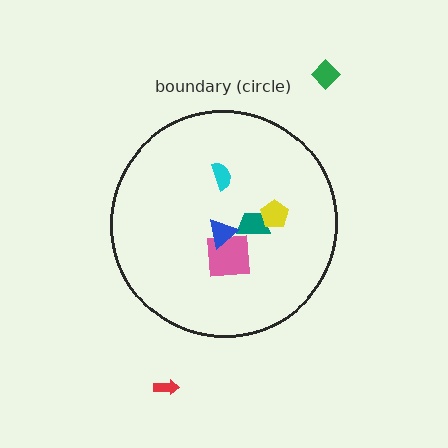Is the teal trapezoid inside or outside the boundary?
Inside.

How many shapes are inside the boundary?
5 inside, 2 outside.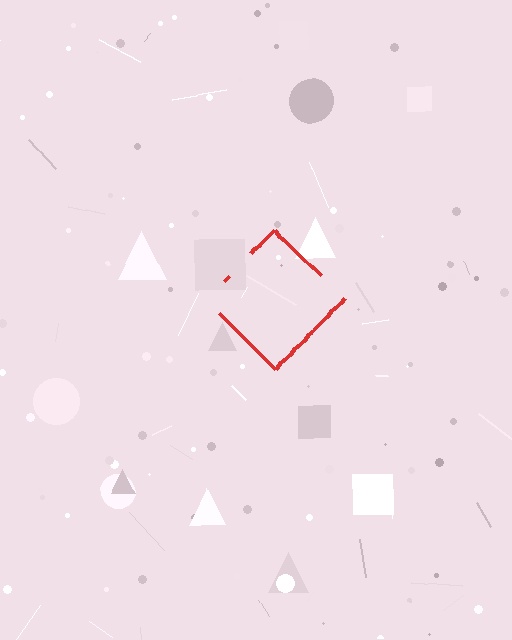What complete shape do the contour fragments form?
The contour fragments form a diamond.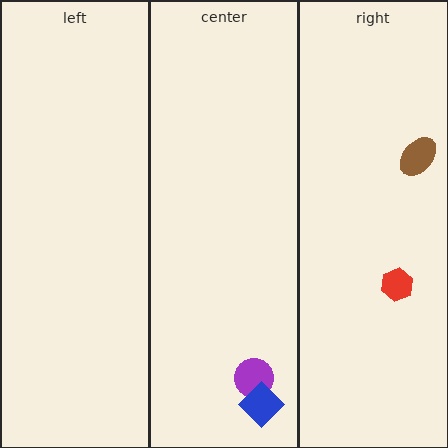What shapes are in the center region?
The purple circle, the blue diamond.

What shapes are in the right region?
The brown ellipse, the red hexagon.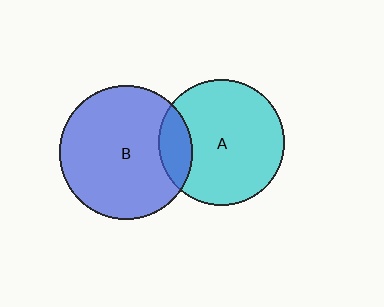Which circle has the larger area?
Circle B (blue).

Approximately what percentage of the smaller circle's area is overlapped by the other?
Approximately 15%.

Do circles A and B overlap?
Yes.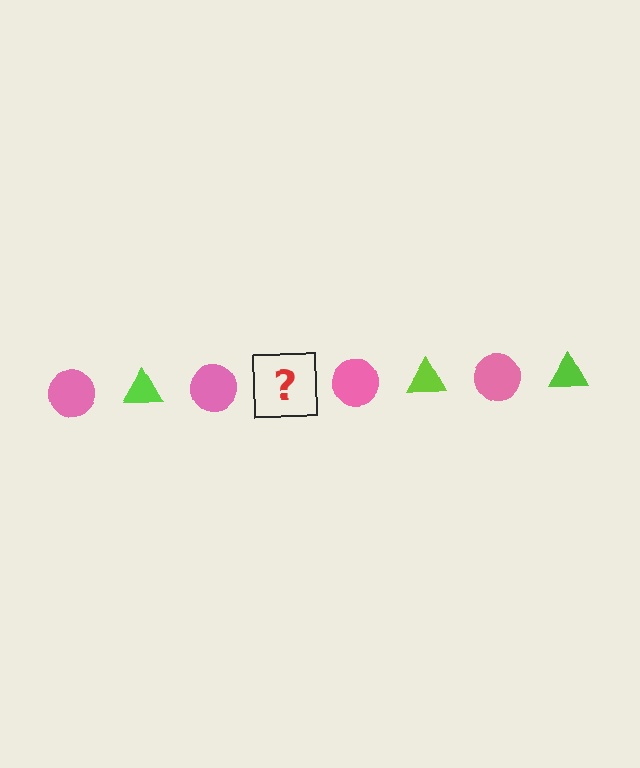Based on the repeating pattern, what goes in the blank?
The blank should be a lime triangle.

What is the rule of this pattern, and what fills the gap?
The rule is that the pattern alternates between pink circle and lime triangle. The gap should be filled with a lime triangle.